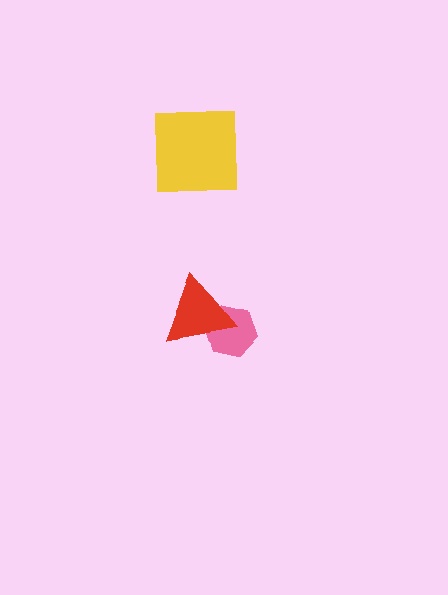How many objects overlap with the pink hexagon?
1 object overlaps with the pink hexagon.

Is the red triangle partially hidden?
No, no other shape covers it.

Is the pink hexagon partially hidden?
Yes, it is partially covered by another shape.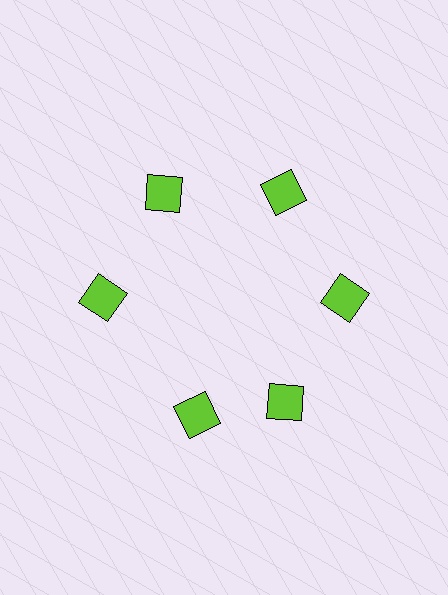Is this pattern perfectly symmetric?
No. The 6 lime squares are arranged in a ring, but one element near the 7 o'clock position is rotated out of alignment along the ring, breaking the 6-fold rotational symmetry.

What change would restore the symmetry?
The symmetry would be restored by rotating it back into even spacing with its neighbors so that all 6 squares sit at equal angles and equal distance from the center.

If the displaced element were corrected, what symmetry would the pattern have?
It would have 6-fold rotational symmetry — the pattern would map onto itself every 60 degrees.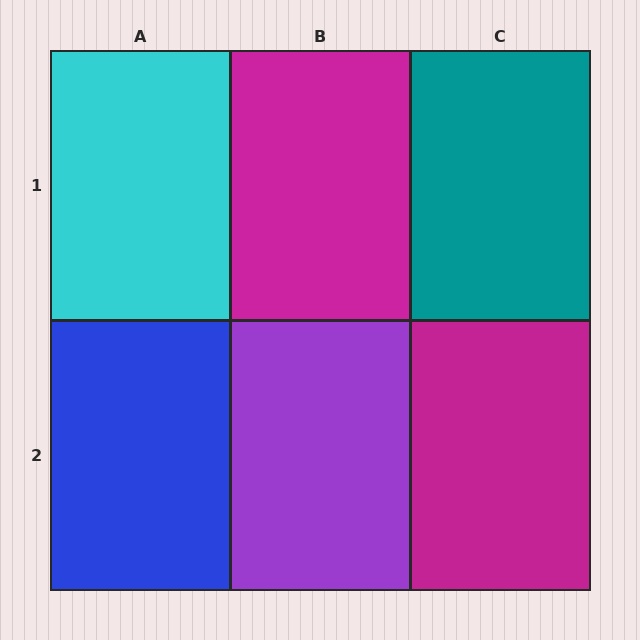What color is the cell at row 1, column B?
Magenta.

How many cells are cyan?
1 cell is cyan.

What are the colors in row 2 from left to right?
Blue, purple, magenta.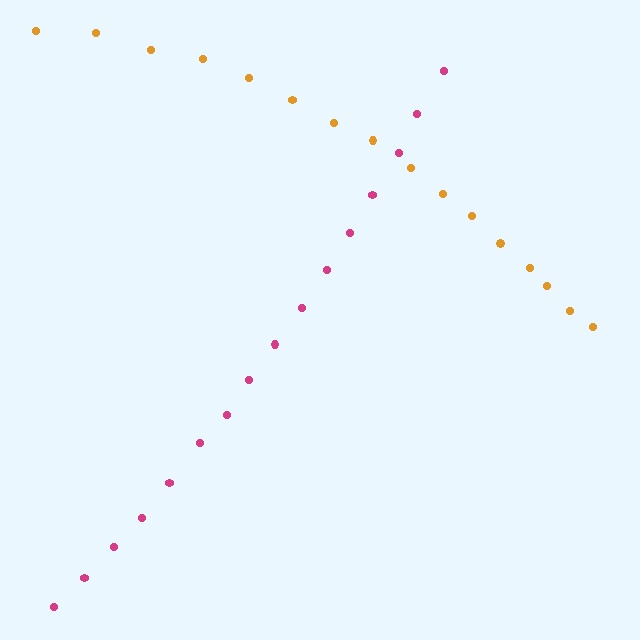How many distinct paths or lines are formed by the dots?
There are 2 distinct paths.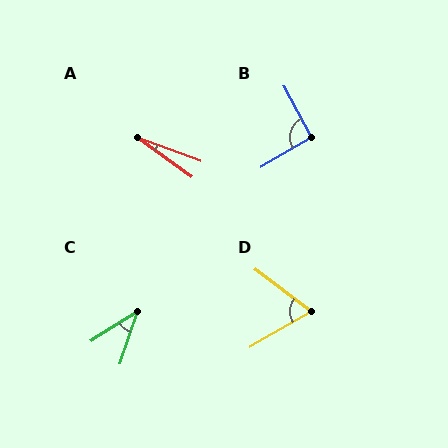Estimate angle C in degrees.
Approximately 39 degrees.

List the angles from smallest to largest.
A (16°), C (39°), D (67°), B (92°).